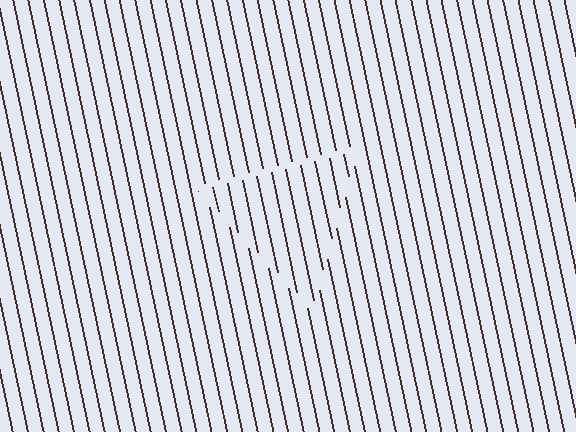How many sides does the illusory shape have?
3 sides — the line-ends trace a triangle.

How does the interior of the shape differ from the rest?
The interior of the shape contains the same grating, shifted by half a period — the contour is defined by the phase discontinuity where line-ends from the inner and outer gratings abut.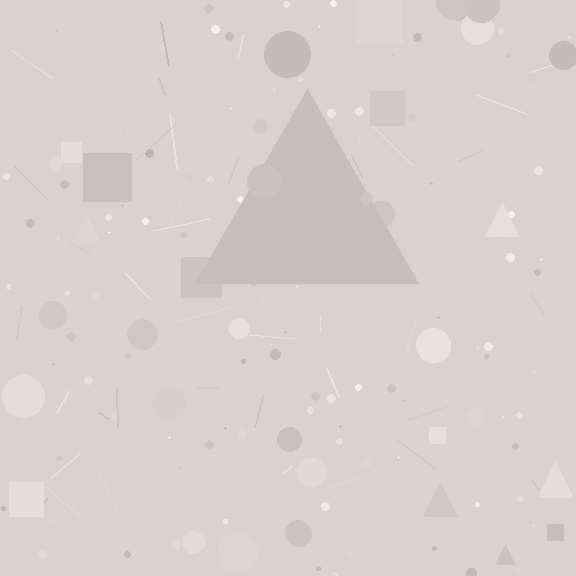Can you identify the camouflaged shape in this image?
The camouflaged shape is a triangle.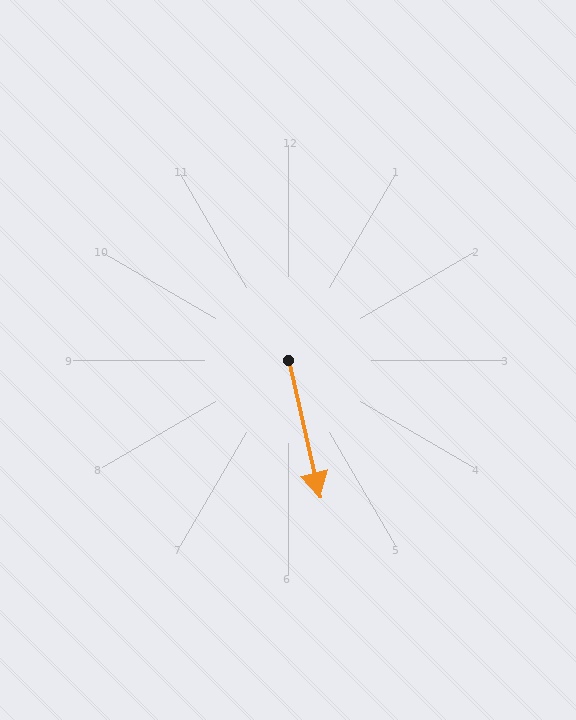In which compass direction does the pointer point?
South.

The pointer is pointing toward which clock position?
Roughly 6 o'clock.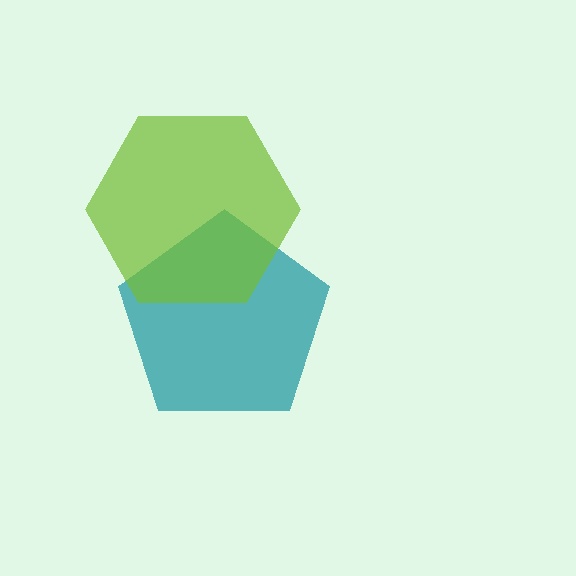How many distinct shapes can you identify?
There are 2 distinct shapes: a teal pentagon, a lime hexagon.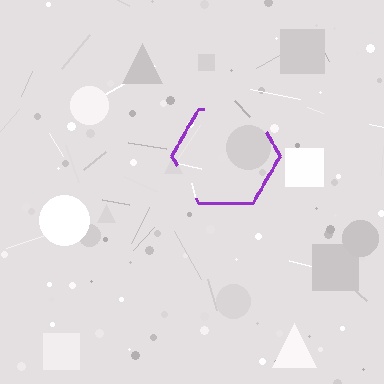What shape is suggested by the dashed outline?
The dashed outline suggests a hexagon.